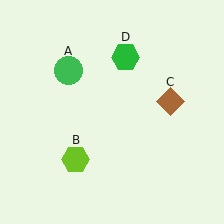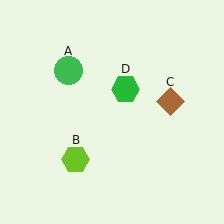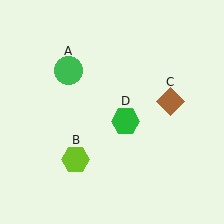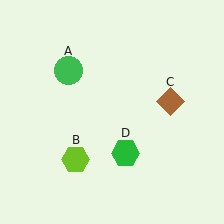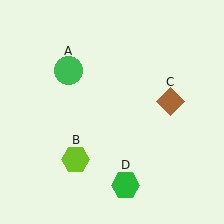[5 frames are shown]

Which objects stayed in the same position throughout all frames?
Green circle (object A) and lime hexagon (object B) and brown diamond (object C) remained stationary.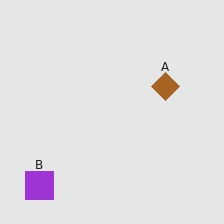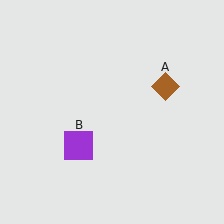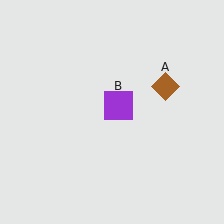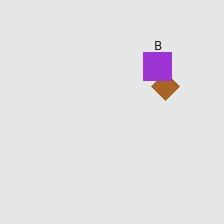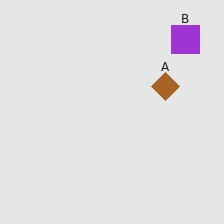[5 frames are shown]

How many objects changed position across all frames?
1 object changed position: purple square (object B).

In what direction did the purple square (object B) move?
The purple square (object B) moved up and to the right.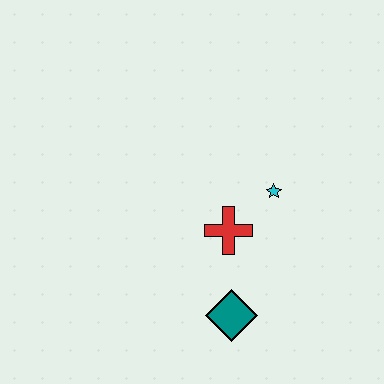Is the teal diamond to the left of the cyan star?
Yes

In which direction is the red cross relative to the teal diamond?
The red cross is above the teal diamond.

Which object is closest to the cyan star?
The red cross is closest to the cyan star.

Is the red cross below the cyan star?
Yes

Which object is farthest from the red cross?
The teal diamond is farthest from the red cross.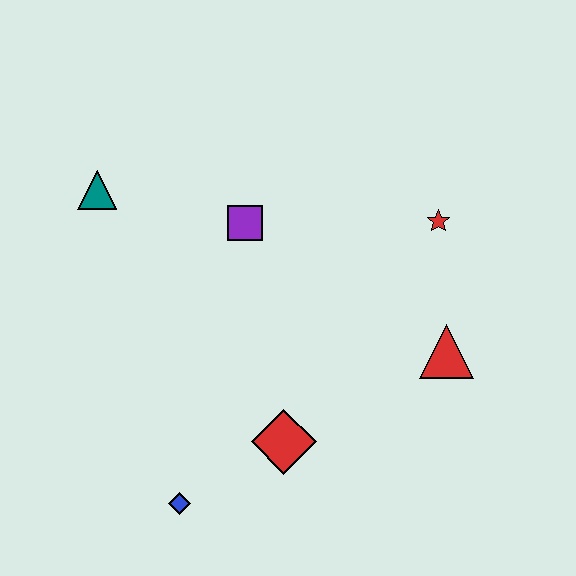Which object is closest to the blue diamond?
The red diamond is closest to the blue diamond.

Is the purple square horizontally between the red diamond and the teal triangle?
Yes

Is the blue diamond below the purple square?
Yes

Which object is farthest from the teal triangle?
The red triangle is farthest from the teal triangle.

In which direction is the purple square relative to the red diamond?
The purple square is above the red diamond.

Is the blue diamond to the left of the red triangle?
Yes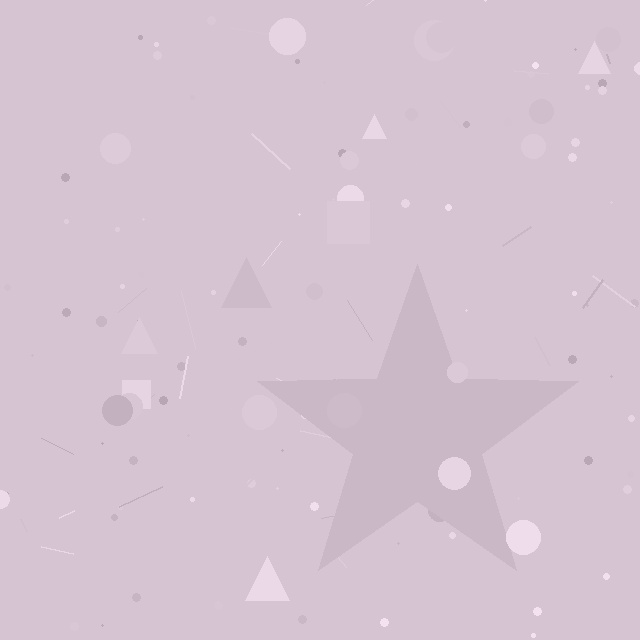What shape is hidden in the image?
A star is hidden in the image.